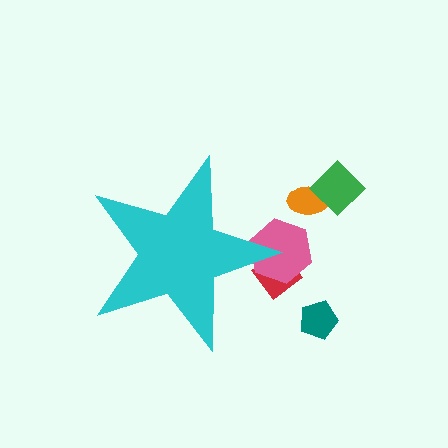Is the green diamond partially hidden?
No, the green diamond is fully visible.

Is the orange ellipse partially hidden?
No, the orange ellipse is fully visible.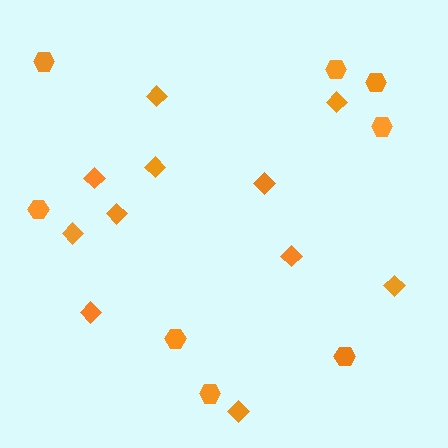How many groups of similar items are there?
There are 2 groups: one group of diamonds (11) and one group of hexagons (8).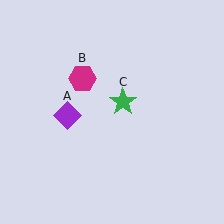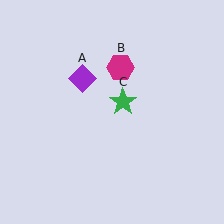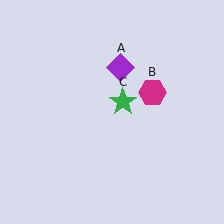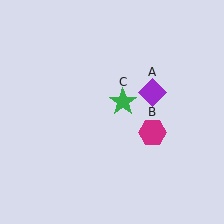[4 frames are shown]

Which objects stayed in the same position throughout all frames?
Green star (object C) remained stationary.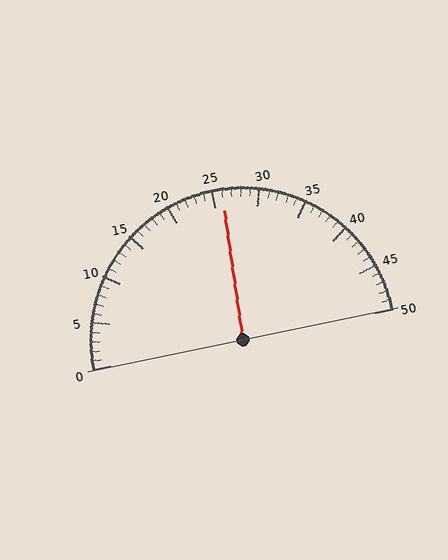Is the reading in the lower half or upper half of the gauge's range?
The reading is in the upper half of the range (0 to 50).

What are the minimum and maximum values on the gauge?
The gauge ranges from 0 to 50.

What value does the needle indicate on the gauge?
The needle indicates approximately 26.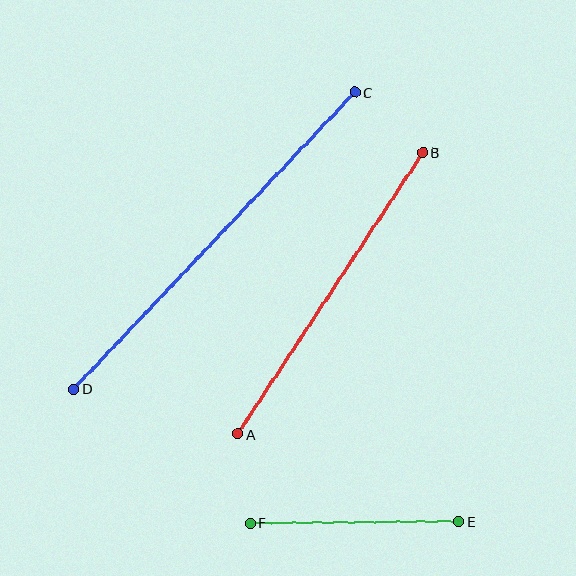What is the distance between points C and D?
The distance is approximately 409 pixels.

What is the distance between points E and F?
The distance is approximately 209 pixels.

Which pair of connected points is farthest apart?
Points C and D are farthest apart.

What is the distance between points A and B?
The distance is approximately 337 pixels.